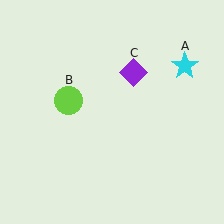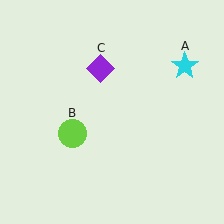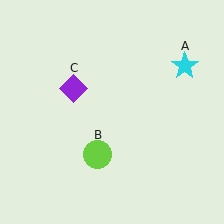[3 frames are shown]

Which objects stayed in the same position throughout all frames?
Cyan star (object A) remained stationary.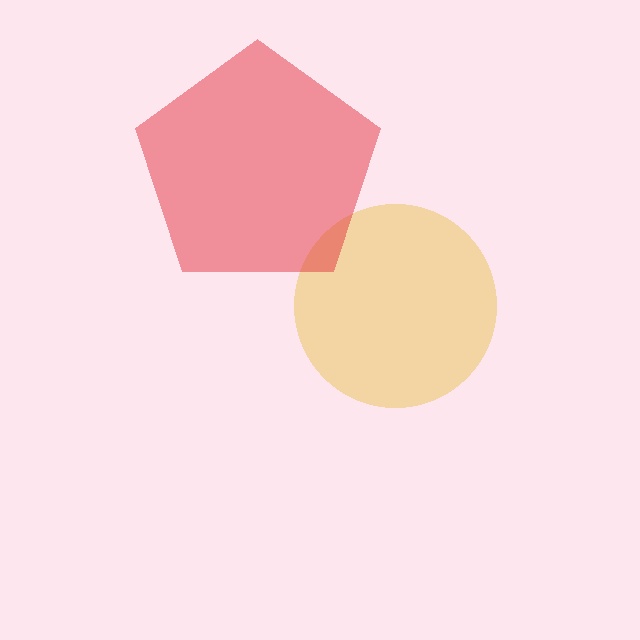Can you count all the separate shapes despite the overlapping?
Yes, there are 2 separate shapes.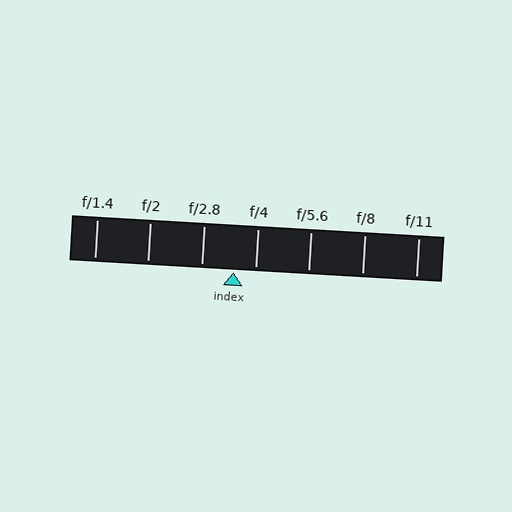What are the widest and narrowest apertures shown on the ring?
The widest aperture shown is f/1.4 and the narrowest is f/11.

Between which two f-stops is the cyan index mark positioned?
The index mark is between f/2.8 and f/4.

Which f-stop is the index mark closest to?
The index mark is closest to f/4.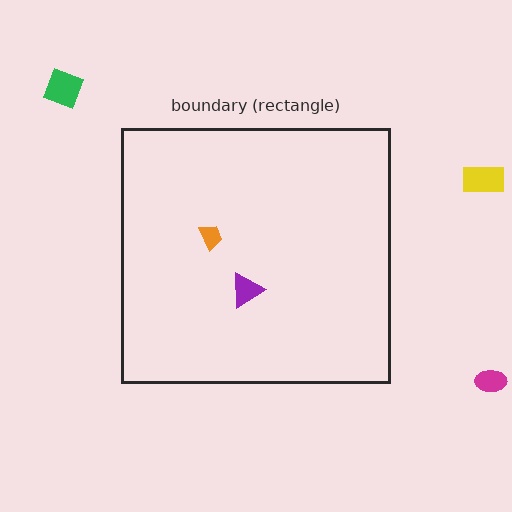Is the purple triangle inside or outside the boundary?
Inside.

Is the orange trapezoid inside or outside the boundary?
Inside.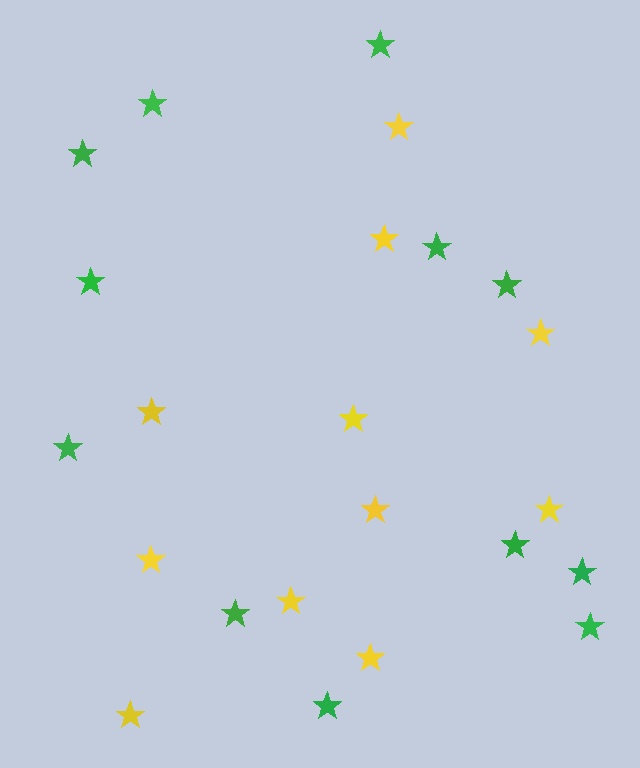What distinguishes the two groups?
There are 2 groups: one group of yellow stars (11) and one group of green stars (12).